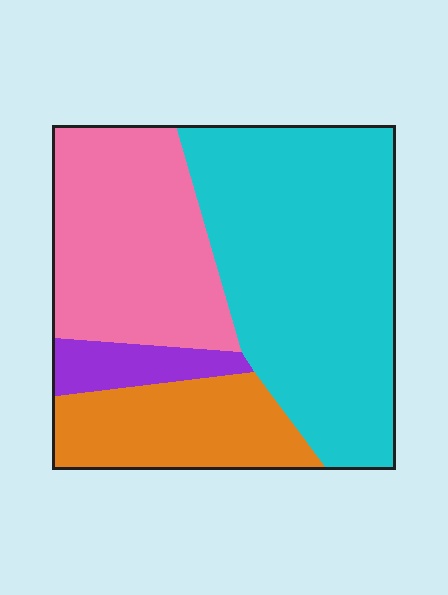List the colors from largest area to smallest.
From largest to smallest: cyan, pink, orange, purple.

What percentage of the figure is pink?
Pink takes up about one quarter (1/4) of the figure.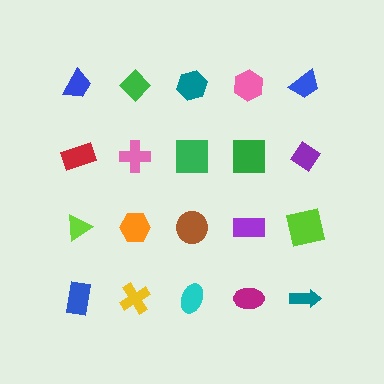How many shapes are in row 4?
5 shapes.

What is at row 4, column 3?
A cyan ellipse.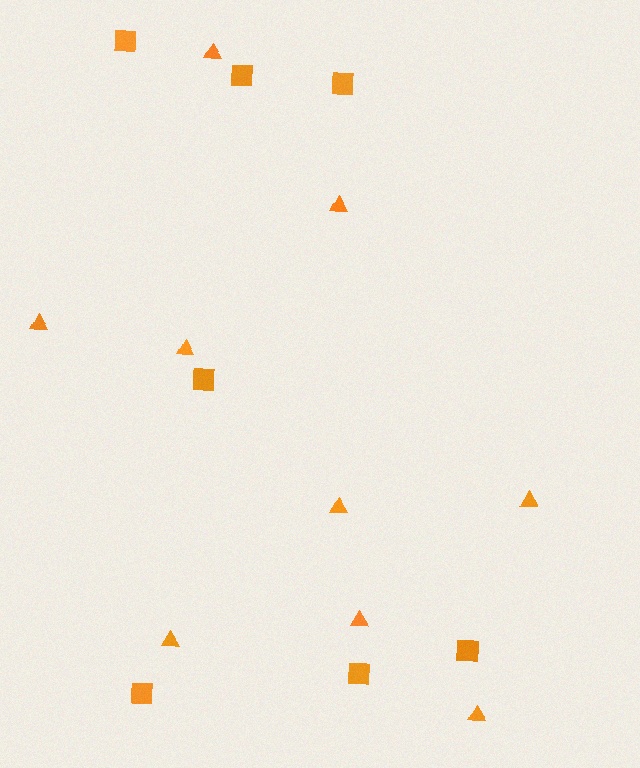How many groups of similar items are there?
There are 2 groups: one group of triangles (9) and one group of squares (7).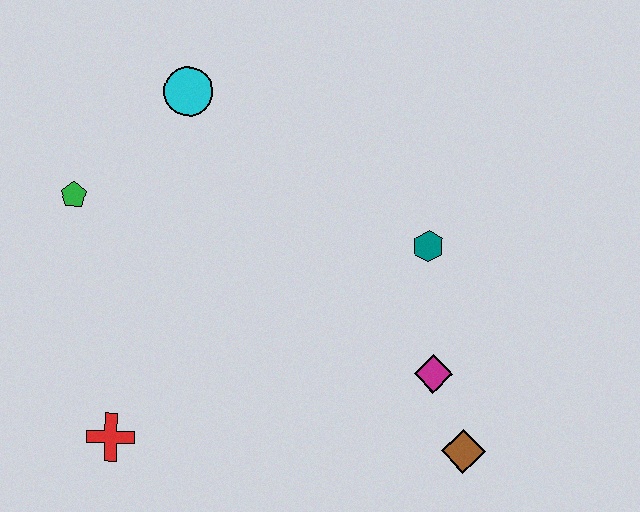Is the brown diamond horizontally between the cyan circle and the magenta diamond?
No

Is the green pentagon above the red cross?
Yes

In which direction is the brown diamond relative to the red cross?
The brown diamond is to the right of the red cross.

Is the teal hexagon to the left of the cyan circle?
No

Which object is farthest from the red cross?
The teal hexagon is farthest from the red cross.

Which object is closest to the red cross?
The green pentagon is closest to the red cross.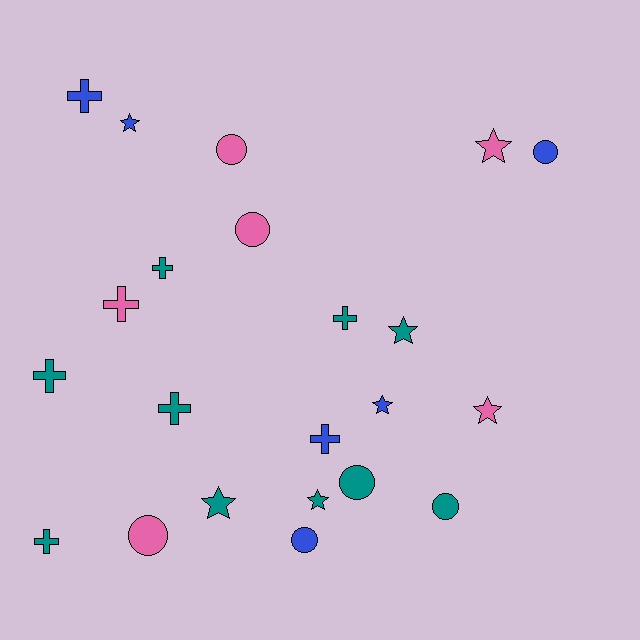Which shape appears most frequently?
Cross, with 8 objects.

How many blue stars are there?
There are 2 blue stars.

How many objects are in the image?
There are 22 objects.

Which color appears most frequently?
Teal, with 10 objects.